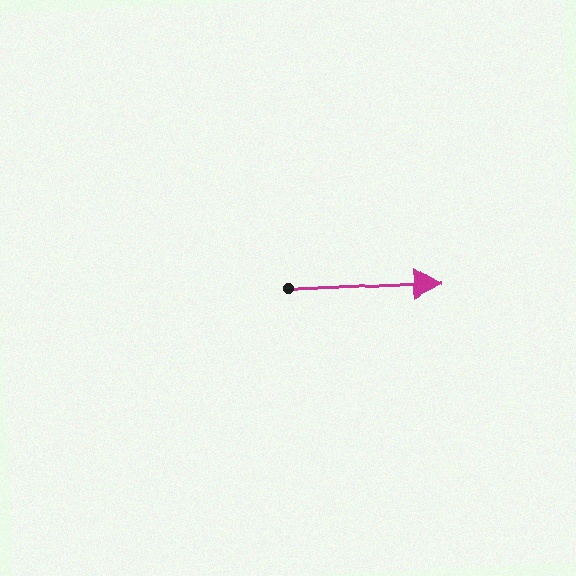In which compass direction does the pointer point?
East.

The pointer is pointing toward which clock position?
Roughly 3 o'clock.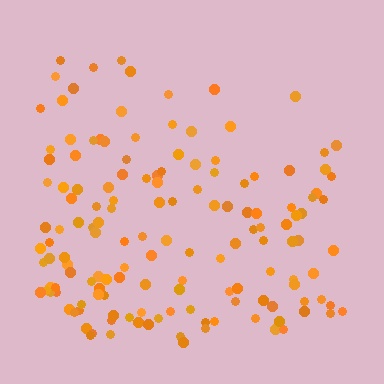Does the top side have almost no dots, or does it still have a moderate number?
Still a moderate number, just noticeably fewer than the bottom.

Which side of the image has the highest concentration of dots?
The bottom.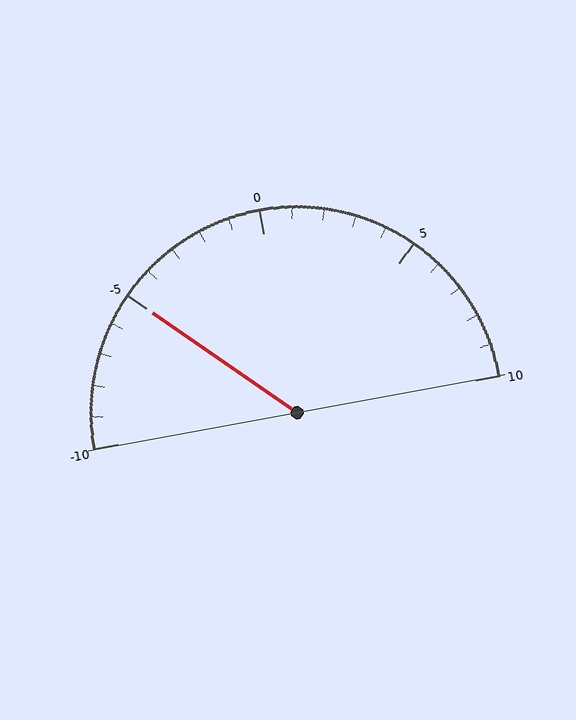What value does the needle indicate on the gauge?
The needle indicates approximately -5.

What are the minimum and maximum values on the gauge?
The gauge ranges from -10 to 10.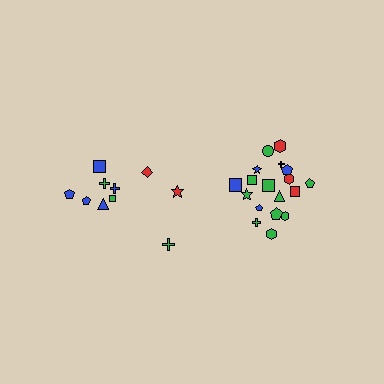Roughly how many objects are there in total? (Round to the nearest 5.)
Roughly 30 objects in total.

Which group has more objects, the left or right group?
The right group.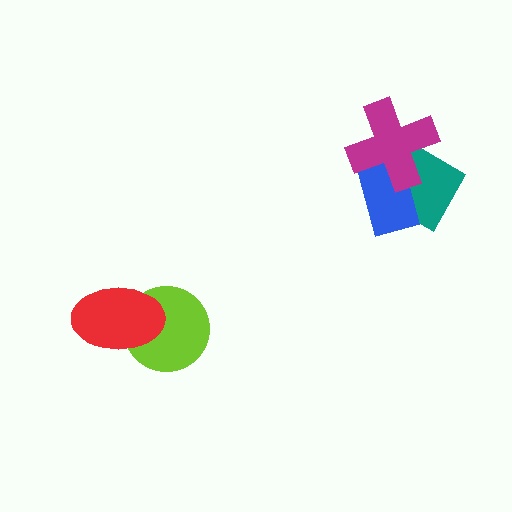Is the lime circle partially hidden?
Yes, it is partially covered by another shape.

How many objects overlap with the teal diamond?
2 objects overlap with the teal diamond.